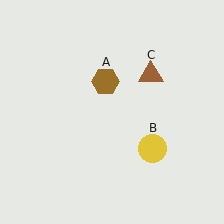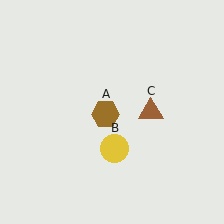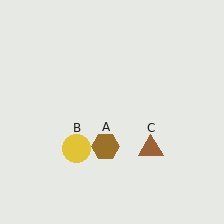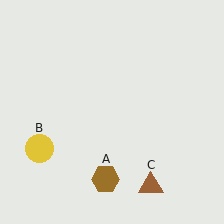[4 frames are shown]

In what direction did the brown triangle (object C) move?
The brown triangle (object C) moved down.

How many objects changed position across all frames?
3 objects changed position: brown hexagon (object A), yellow circle (object B), brown triangle (object C).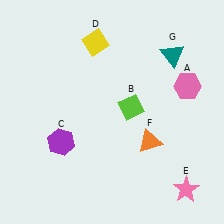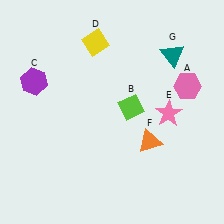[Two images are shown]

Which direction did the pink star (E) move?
The pink star (E) moved up.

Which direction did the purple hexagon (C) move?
The purple hexagon (C) moved up.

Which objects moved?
The objects that moved are: the purple hexagon (C), the pink star (E).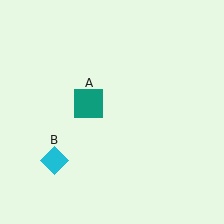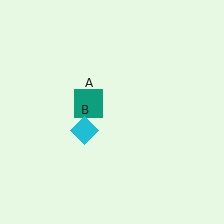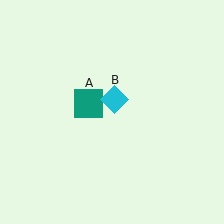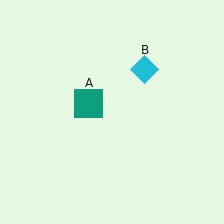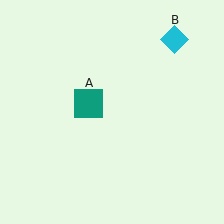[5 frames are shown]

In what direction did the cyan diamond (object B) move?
The cyan diamond (object B) moved up and to the right.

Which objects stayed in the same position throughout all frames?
Teal square (object A) remained stationary.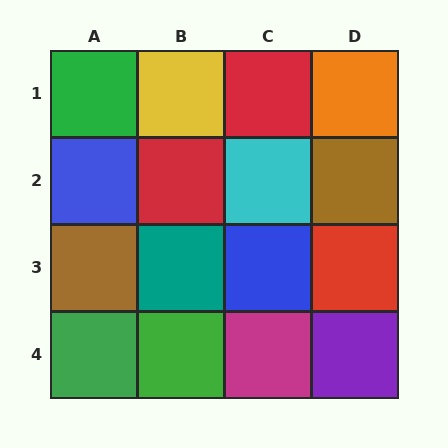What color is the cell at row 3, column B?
Teal.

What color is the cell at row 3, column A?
Brown.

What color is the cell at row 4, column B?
Green.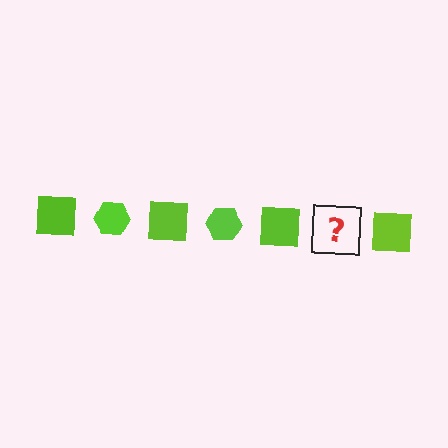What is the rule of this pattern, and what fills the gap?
The rule is that the pattern cycles through square, hexagon shapes in lime. The gap should be filled with a lime hexagon.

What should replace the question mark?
The question mark should be replaced with a lime hexagon.